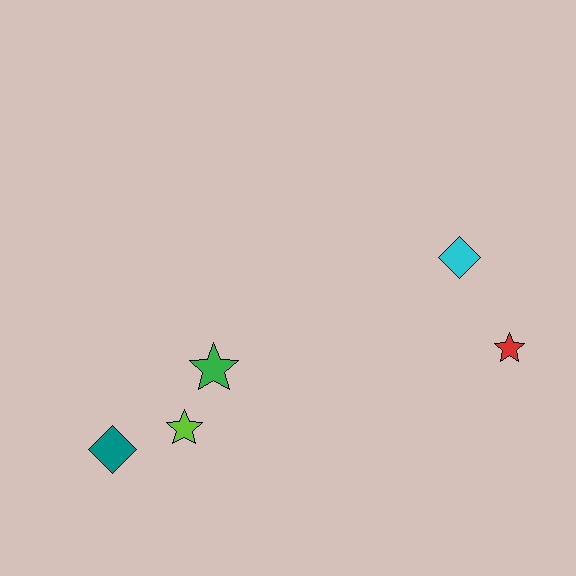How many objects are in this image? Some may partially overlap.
There are 5 objects.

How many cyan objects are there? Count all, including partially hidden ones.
There is 1 cyan object.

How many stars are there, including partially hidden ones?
There are 3 stars.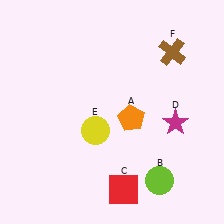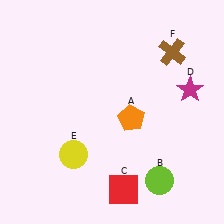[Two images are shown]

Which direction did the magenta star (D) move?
The magenta star (D) moved up.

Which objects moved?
The objects that moved are: the magenta star (D), the yellow circle (E).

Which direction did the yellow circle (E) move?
The yellow circle (E) moved down.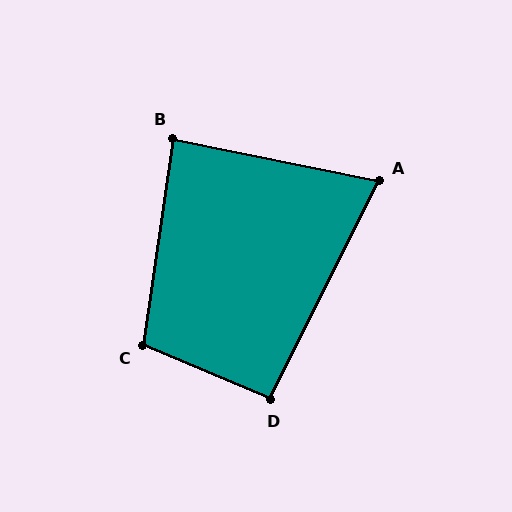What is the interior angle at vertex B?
Approximately 87 degrees (approximately right).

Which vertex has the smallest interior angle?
A, at approximately 75 degrees.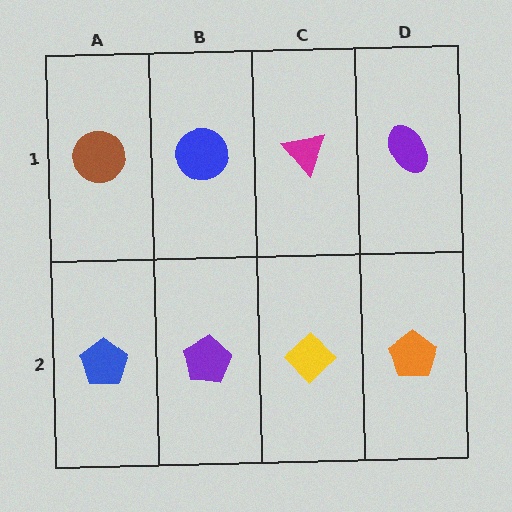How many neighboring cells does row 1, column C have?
3.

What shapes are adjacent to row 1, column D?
An orange pentagon (row 2, column D), a magenta triangle (row 1, column C).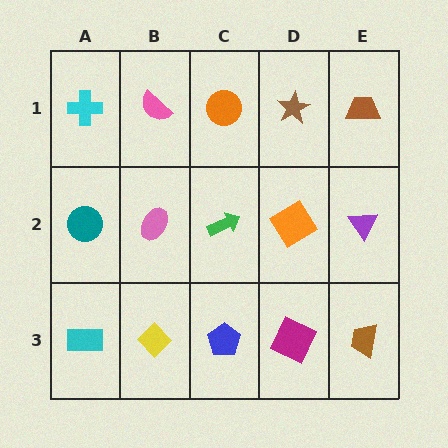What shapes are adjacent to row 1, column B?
A pink ellipse (row 2, column B), a cyan cross (row 1, column A), an orange circle (row 1, column C).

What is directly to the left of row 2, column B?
A teal circle.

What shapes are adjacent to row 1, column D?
An orange diamond (row 2, column D), an orange circle (row 1, column C), a brown trapezoid (row 1, column E).